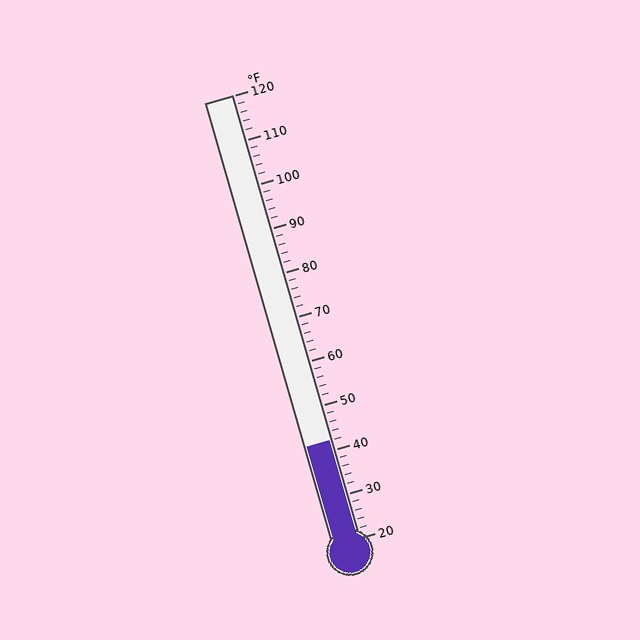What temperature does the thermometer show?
The thermometer shows approximately 42°F.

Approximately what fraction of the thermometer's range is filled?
The thermometer is filled to approximately 20% of its range.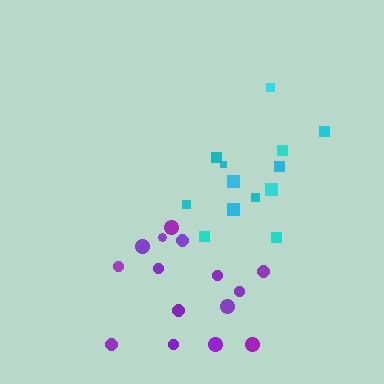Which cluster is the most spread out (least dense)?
Purple.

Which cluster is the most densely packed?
Cyan.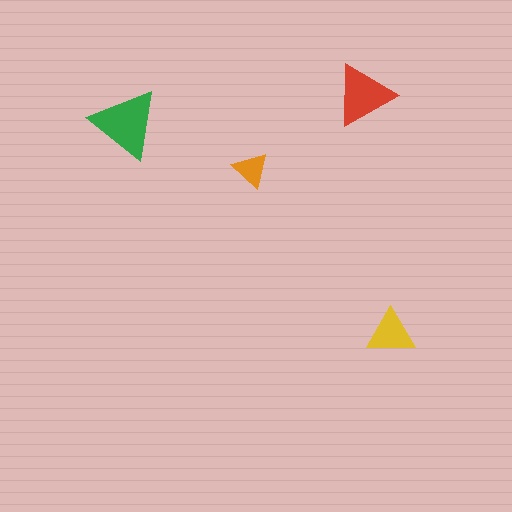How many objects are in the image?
There are 4 objects in the image.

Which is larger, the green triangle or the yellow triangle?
The green one.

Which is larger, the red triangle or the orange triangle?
The red one.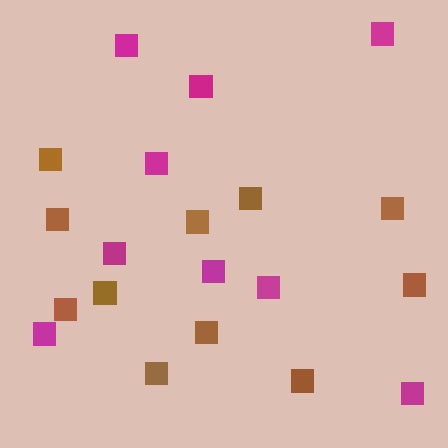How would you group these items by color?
There are 2 groups: one group of brown squares (11) and one group of magenta squares (9).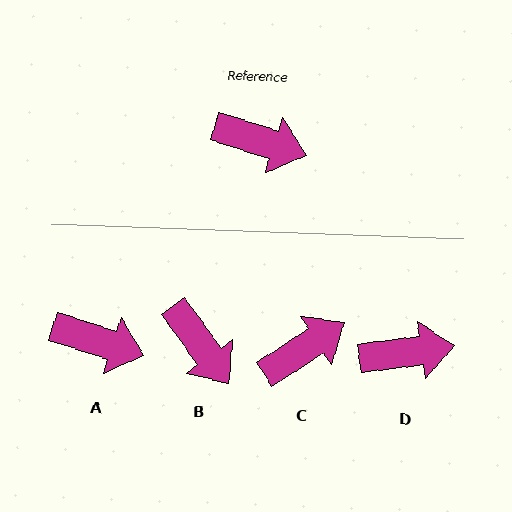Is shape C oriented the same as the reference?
No, it is off by about 51 degrees.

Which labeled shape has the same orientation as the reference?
A.